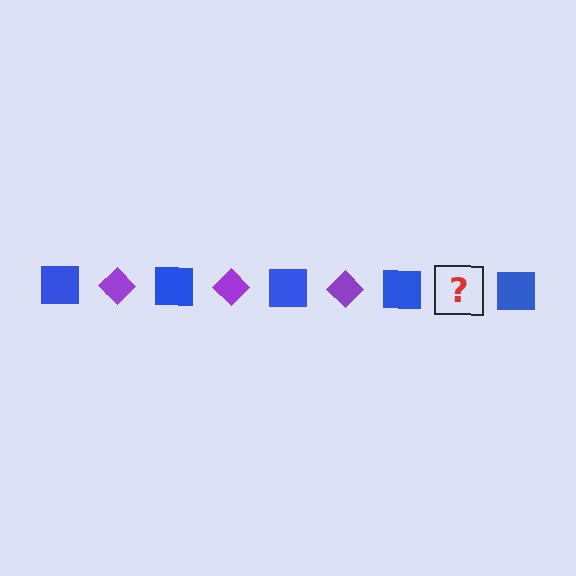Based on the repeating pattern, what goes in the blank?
The blank should be a purple diamond.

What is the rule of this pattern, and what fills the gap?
The rule is that the pattern alternates between blue square and purple diamond. The gap should be filled with a purple diamond.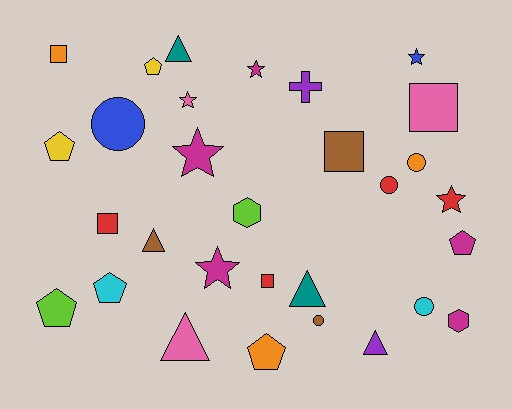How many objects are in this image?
There are 30 objects.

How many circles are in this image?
There are 5 circles.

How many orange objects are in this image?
There are 3 orange objects.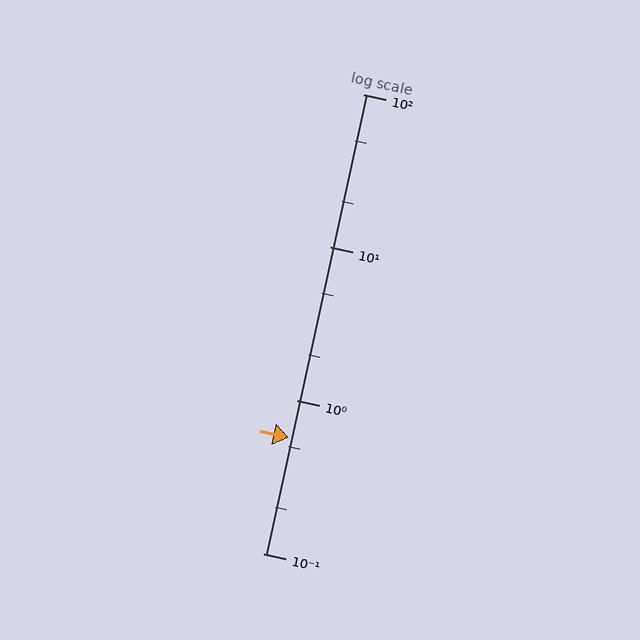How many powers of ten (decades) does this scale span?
The scale spans 3 decades, from 0.1 to 100.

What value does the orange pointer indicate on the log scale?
The pointer indicates approximately 0.57.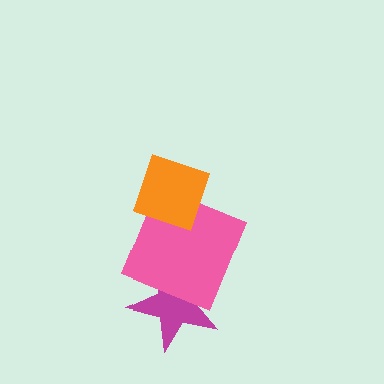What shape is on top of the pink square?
The orange diamond is on top of the pink square.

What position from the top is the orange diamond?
The orange diamond is 1st from the top.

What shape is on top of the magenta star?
The pink square is on top of the magenta star.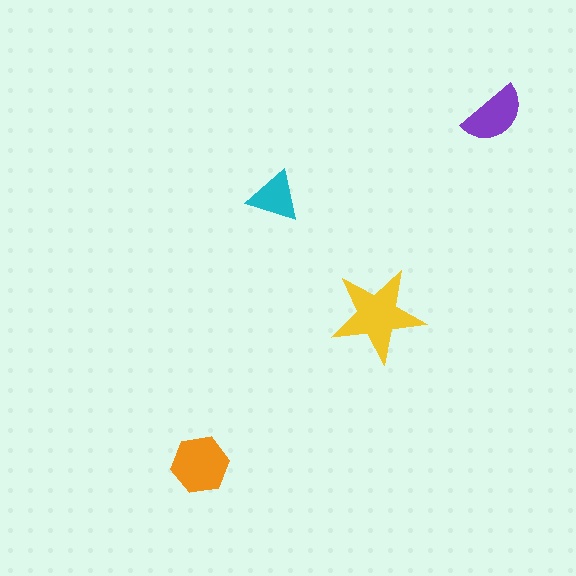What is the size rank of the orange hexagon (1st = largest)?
2nd.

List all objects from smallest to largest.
The cyan triangle, the purple semicircle, the orange hexagon, the yellow star.